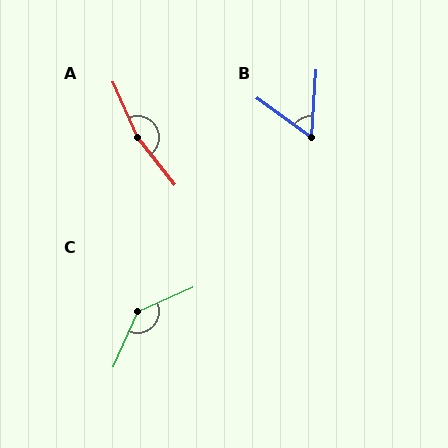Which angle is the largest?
A, at approximately 166 degrees.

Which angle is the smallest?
B, at approximately 58 degrees.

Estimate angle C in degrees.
Approximately 137 degrees.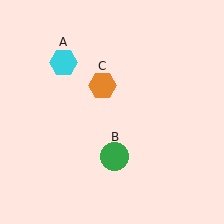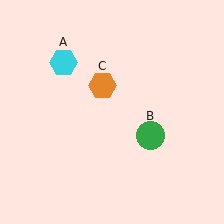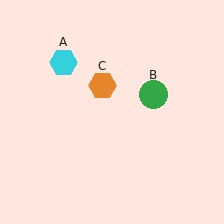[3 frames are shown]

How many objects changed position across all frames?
1 object changed position: green circle (object B).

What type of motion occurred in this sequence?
The green circle (object B) rotated counterclockwise around the center of the scene.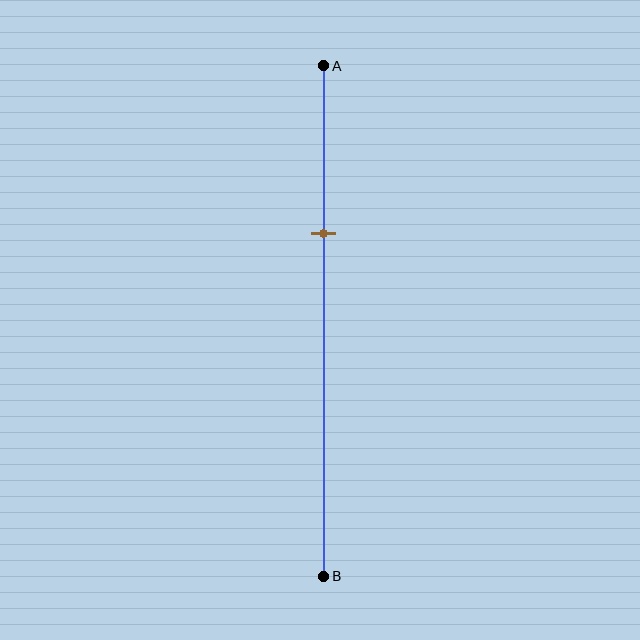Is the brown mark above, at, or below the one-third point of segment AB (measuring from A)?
The brown mark is approximately at the one-third point of segment AB.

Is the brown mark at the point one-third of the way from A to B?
Yes, the mark is approximately at the one-third point.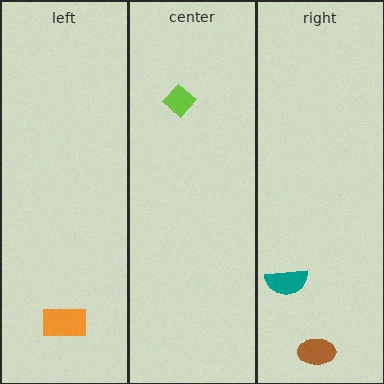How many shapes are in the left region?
1.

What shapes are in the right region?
The teal semicircle, the brown ellipse.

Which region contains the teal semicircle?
The right region.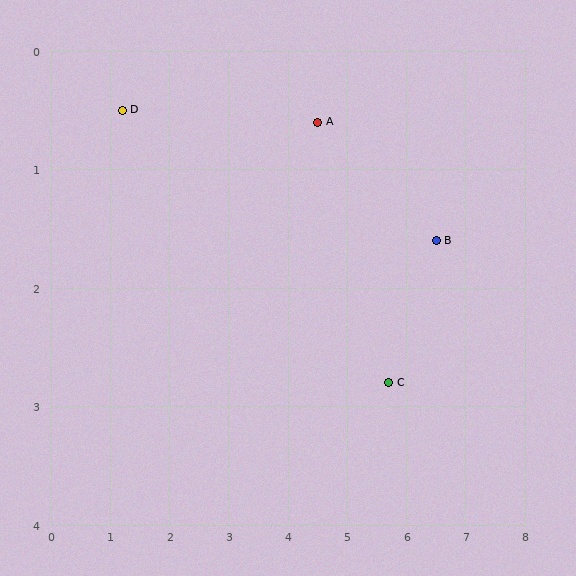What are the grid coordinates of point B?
Point B is at approximately (6.5, 1.6).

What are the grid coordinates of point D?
Point D is at approximately (1.2, 0.5).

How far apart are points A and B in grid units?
Points A and B are about 2.2 grid units apart.